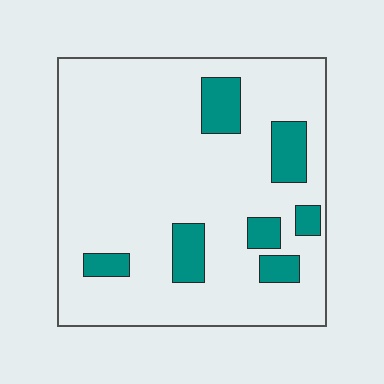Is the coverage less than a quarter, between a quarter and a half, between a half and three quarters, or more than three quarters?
Less than a quarter.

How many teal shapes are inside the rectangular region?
7.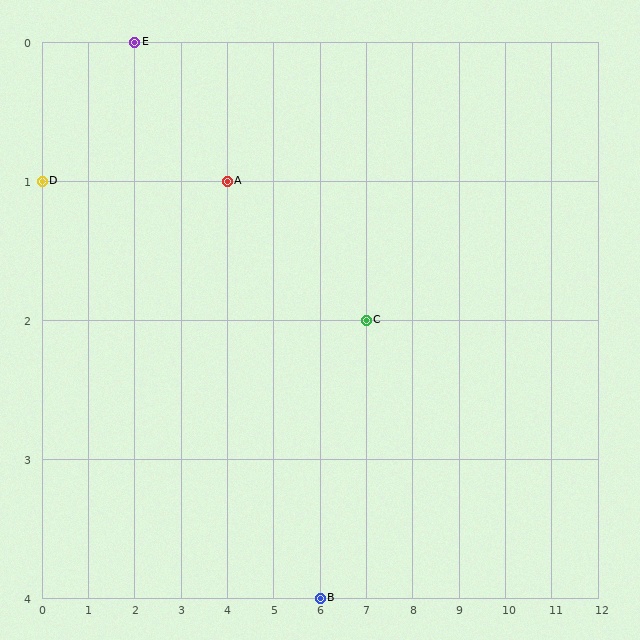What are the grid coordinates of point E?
Point E is at grid coordinates (2, 0).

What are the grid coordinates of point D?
Point D is at grid coordinates (0, 1).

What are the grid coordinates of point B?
Point B is at grid coordinates (6, 4).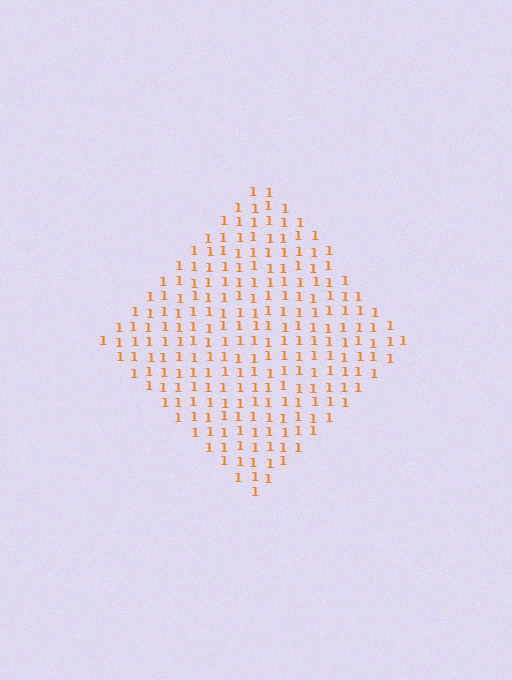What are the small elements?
The small elements are digit 1's.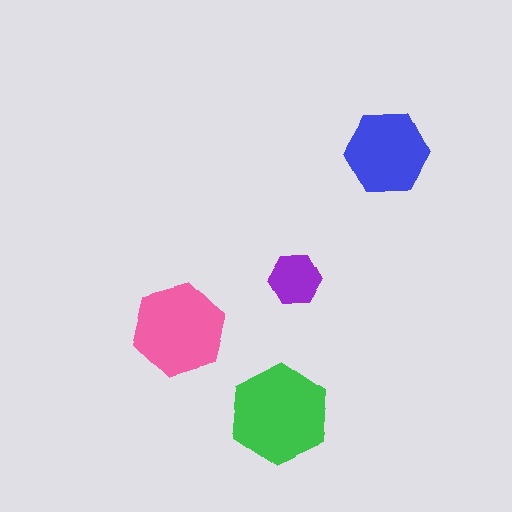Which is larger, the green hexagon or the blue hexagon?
The green one.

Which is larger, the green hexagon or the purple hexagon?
The green one.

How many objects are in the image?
There are 4 objects in the image.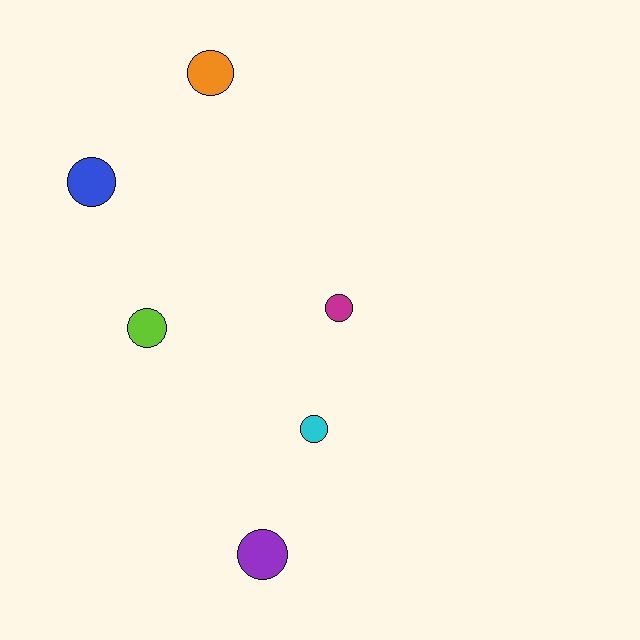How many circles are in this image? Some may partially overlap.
There are 6 circles.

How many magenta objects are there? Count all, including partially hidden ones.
There is 1 magenta object.